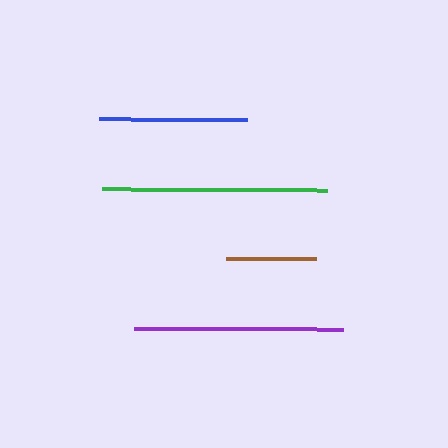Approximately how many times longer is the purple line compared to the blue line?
The purple line is approximately 1.4 times the length of the blue line.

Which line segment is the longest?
The green line is the longest at approximately 225 pixels.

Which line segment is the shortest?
The brown line is the shortest at approximately 90 pixels.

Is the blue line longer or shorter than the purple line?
The purple line is longer than the blue line.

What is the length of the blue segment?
The blue segment is approximately 149 pixels long.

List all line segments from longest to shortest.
From longest to shortest: green, purple, blue, brown.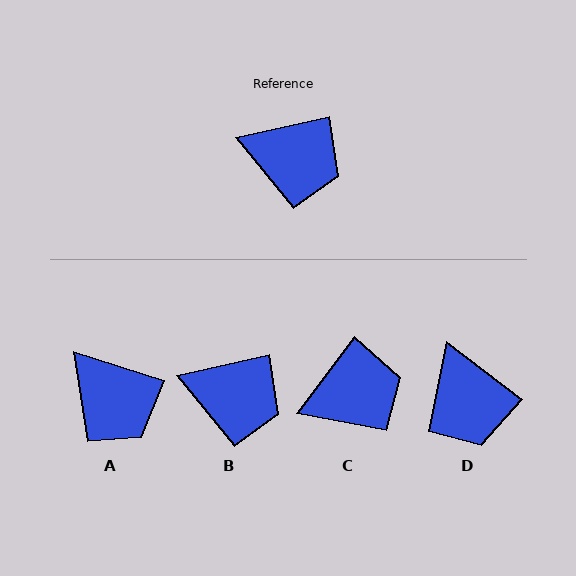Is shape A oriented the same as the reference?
No, it is off by about 30 degrees.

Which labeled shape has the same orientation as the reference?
B.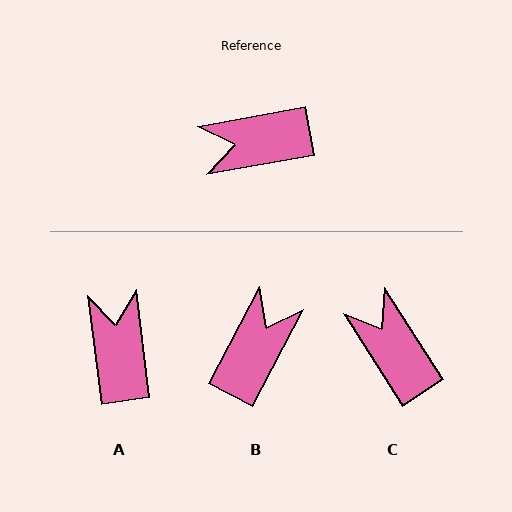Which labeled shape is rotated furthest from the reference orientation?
B, about 128 degrees away.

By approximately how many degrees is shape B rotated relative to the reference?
Approximately 128 degrees clockwise.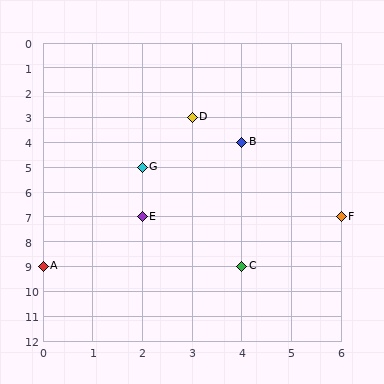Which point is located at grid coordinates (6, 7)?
Point F is at (6, 7).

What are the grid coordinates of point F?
Point F is at grid coordinates (6, 7).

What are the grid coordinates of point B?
Point B is at grid coordinates (4, 4).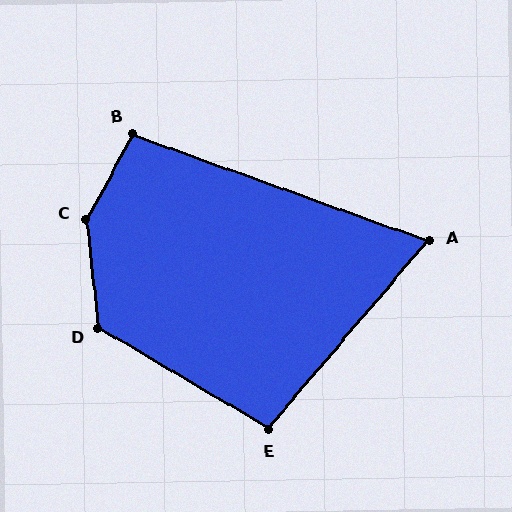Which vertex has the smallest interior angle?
A, at approximately 69 degrees.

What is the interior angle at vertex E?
Approximately 100 degrees (obtuse).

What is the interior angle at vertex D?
Approximately 127 degrees (obtuse).